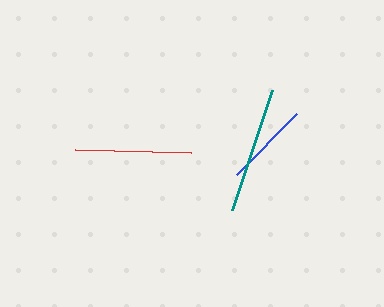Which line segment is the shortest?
The blue line is the shortest at approximately 86 pixels.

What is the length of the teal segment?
The teal segment is approximately 127 pixels long.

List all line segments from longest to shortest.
From longest to shortest: teal, red, blue.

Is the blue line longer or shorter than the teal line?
The teal line is longer than the blue line.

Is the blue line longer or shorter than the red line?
The red line is longer than the blue line.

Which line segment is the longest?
The teal line is the longest at approximately 127 pixels.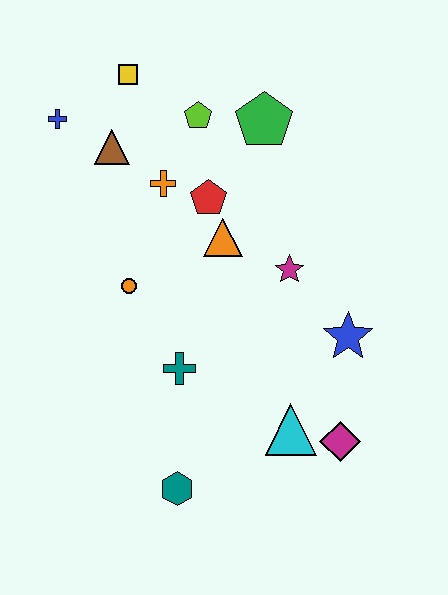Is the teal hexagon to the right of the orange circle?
Yes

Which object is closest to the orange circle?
The teal cross is closest to the orange circle.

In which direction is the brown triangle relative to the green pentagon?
The brown triangle is to the left of the green pentagon.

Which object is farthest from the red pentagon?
The teal hexagon is farthest from the red pentagon.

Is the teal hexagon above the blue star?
No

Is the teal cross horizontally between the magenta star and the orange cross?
Yes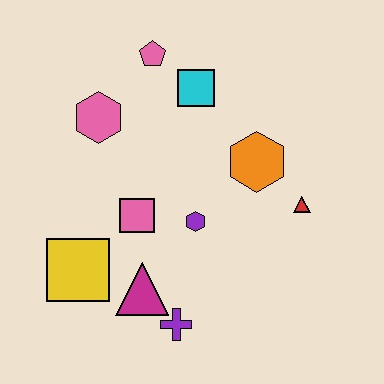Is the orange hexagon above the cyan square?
No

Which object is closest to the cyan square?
The pink pentagon is closest to the cyan square.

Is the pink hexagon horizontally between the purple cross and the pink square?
No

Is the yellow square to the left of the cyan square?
Yes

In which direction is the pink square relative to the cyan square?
The pink square is below the cyan square.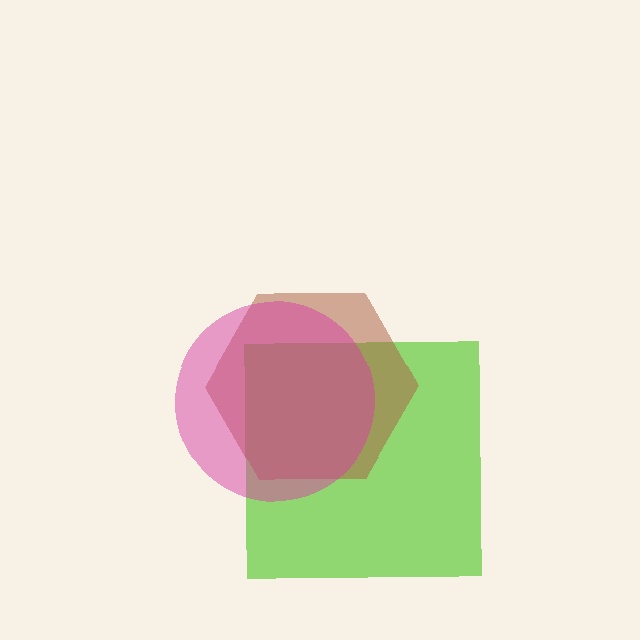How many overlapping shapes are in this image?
There are 3 overlapping shapes in the image.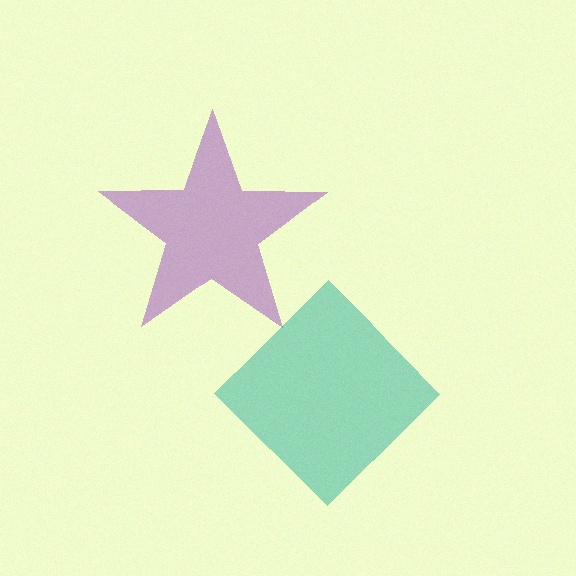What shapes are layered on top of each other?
The layered shapes are: a teal diamond, a purple star.